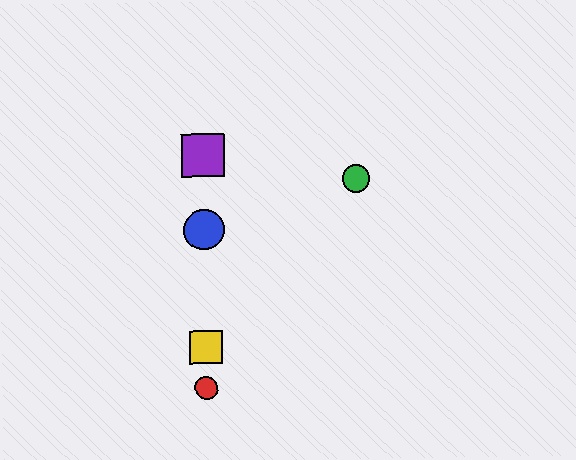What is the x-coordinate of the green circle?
The green circle is at x≈356.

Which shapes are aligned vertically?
The red circle, the blue circle, the yellow square, the purple square are aligned vertically.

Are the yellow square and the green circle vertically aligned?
No, the yellow square is at x≈206 and the green circle is at x≈356.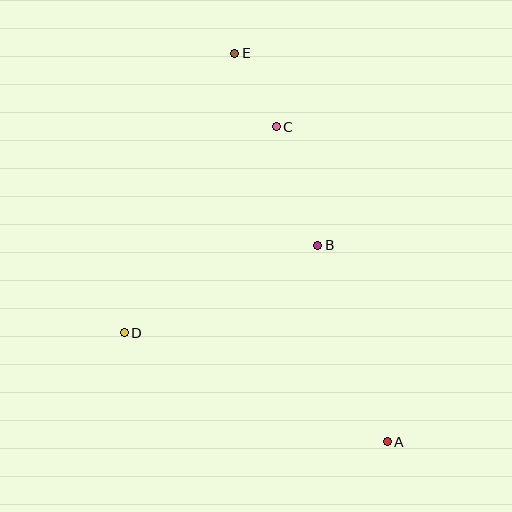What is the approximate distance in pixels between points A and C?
The distance between A and C is approximately 334 pixels.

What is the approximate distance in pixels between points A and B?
The distance between A and B is approximately 208 pixels.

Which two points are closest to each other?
Points C and E are closest to each other.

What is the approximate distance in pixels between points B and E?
The distance between B and E is approximately 209 pixels.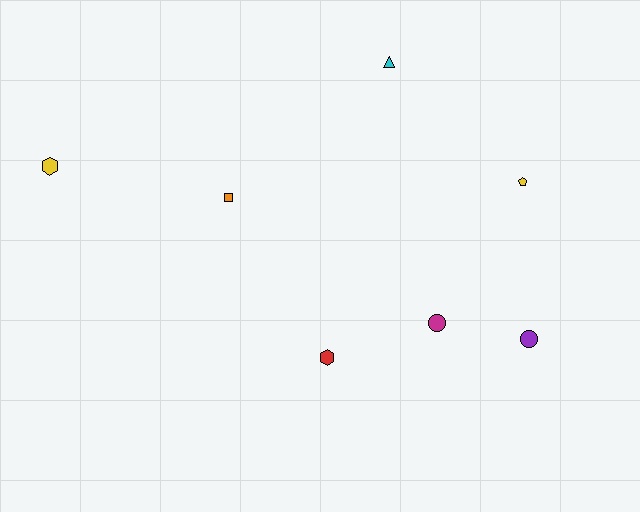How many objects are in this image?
There are 7 objects.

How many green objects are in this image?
There are no green objects.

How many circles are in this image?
There are 2 circles.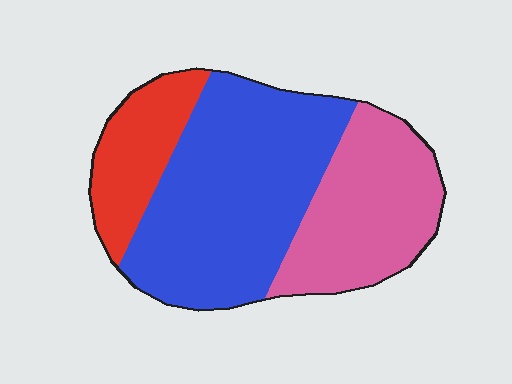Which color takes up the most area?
Blue, at roughly 50%.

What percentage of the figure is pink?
Pink takes up about one third (1/3) of the figure.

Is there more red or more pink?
Pink.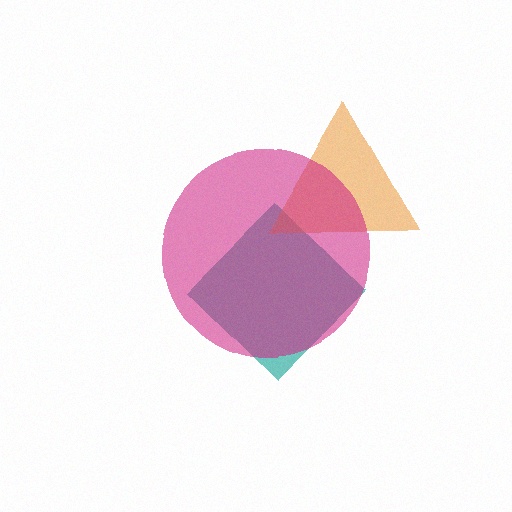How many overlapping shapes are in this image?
There are 3 overlapping shapes in the image.